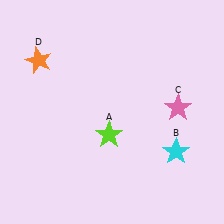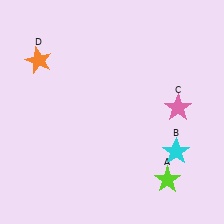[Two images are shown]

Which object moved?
The lime star (A) moved right.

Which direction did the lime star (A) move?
The lime star (A) moved right.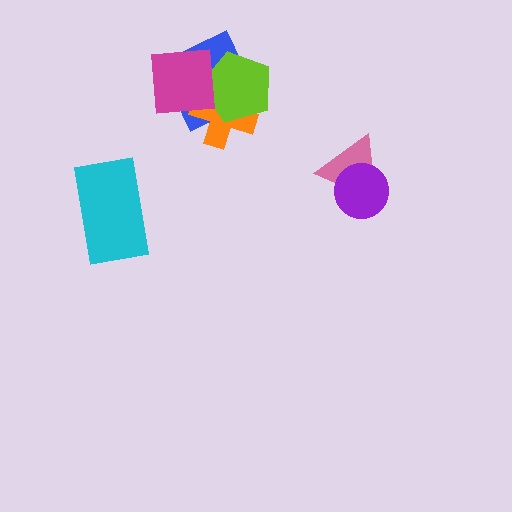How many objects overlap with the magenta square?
3 objects overlap with the magenta square.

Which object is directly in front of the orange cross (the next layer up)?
The lime pentagon is directly in front of the orange cross.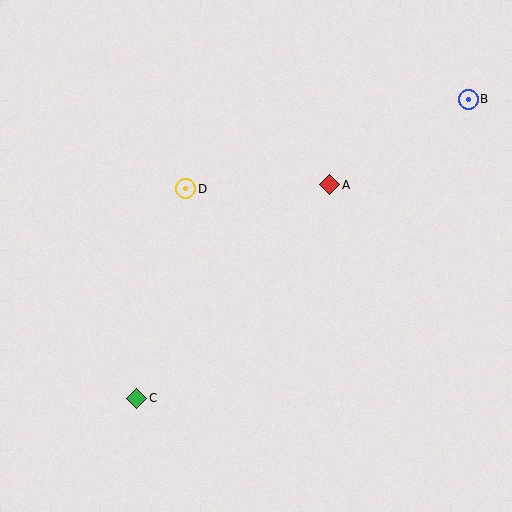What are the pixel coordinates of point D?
Point D is at (186, 189).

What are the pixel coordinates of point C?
Point C is at (137, 398).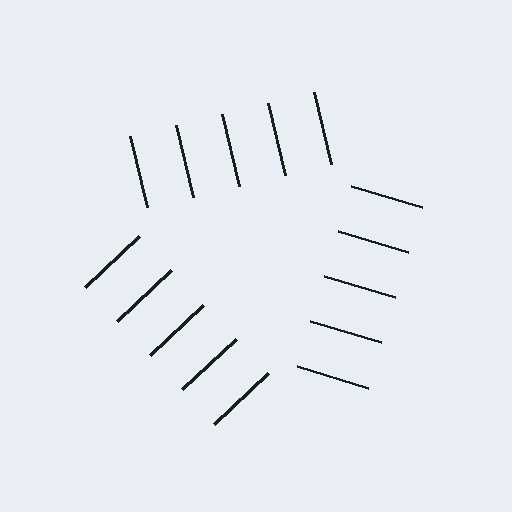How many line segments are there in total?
15 — 5 along each of the 3 edges.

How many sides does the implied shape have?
3 sides — the line-ends trace a triangle.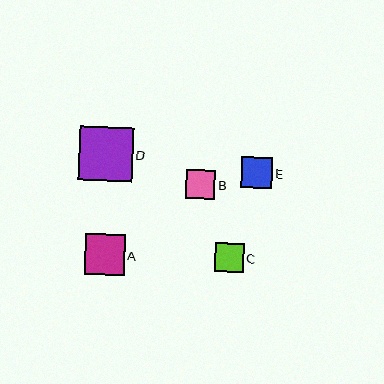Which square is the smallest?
Square C is the smallest with a size of approximately 29 pixels.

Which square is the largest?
Square D is the largest with a size of approximately 54 pixels.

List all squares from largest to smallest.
From largest to smallest: D, A, E, B, C.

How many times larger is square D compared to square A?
Square D is approximately 1.3 times the size of square A.